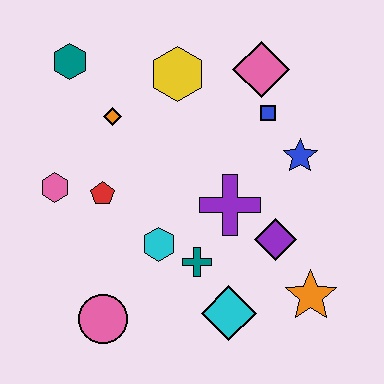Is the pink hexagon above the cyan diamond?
Yes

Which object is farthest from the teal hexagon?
The orange star is farthest from the teal hexagon.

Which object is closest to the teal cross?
The cyan hexagon is closest to the teal cross.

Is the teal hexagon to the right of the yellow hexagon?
No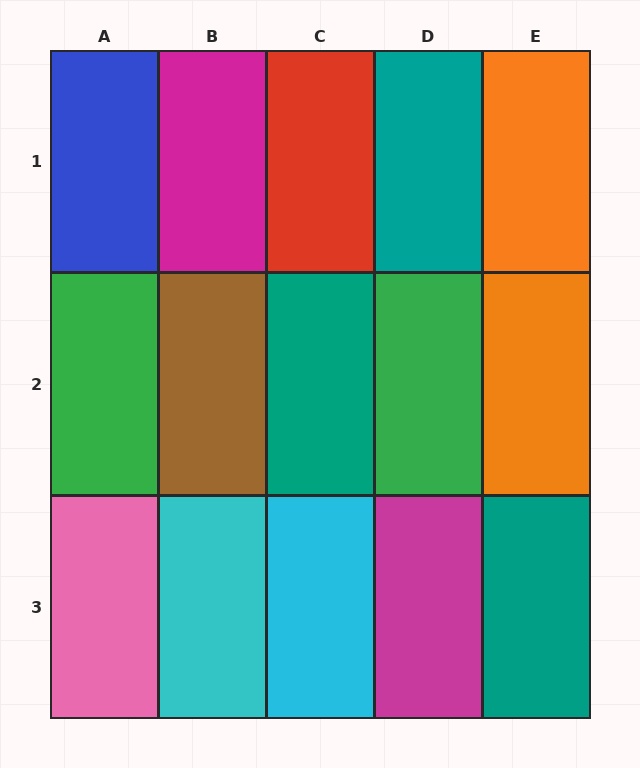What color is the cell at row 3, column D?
Magenta.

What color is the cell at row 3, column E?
Teal.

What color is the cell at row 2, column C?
Teal.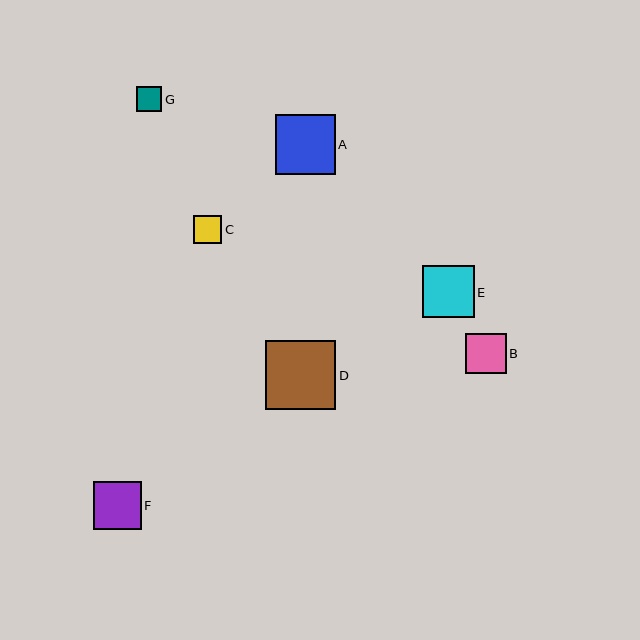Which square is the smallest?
Square G is the smallest with a size of approximately 26 pixels.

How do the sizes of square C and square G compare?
Square C and square G are approximately the same size.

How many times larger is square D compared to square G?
Square D is approximately 2.7 times the size of square G.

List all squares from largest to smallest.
From largest to smallest: D, A, E, F, B, C, G.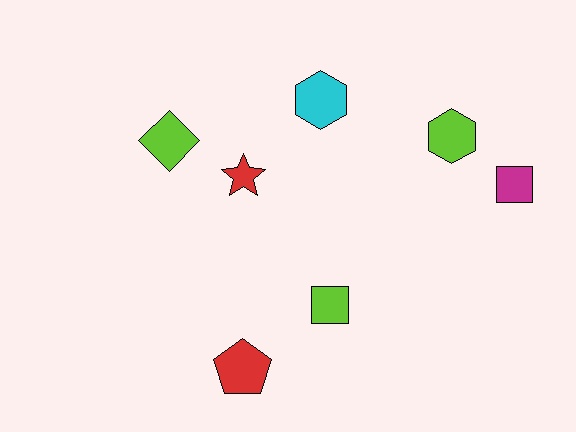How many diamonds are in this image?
There is 1 diamond.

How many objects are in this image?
There are 7 objects.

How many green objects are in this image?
There are no green objects.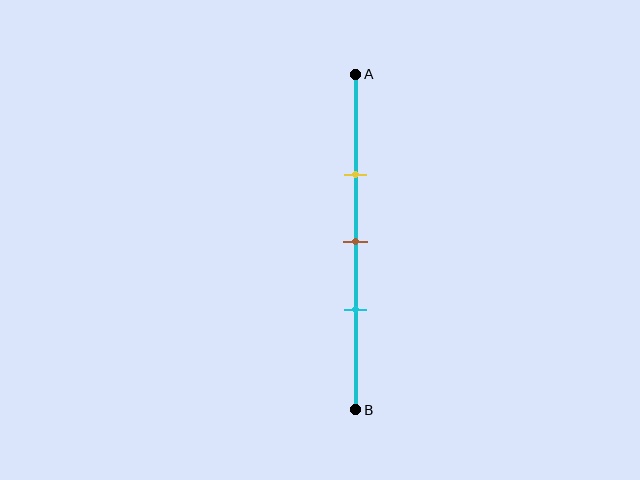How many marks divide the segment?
There are 3 marks dividing the segment.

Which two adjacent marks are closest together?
The brown and cyan marks are the closest adjacent pair.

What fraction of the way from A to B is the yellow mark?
The yellow mark is approximately 30% (0.3) of the way from A to B.